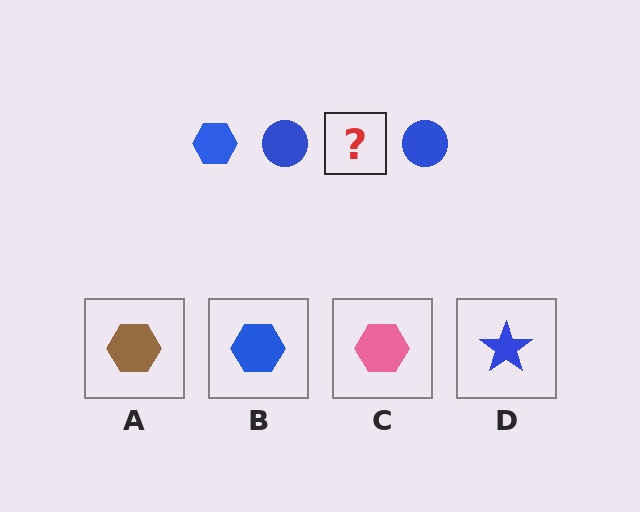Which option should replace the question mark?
Option B.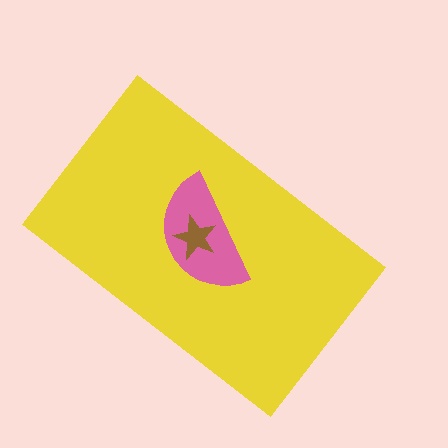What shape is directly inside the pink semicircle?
The brown star.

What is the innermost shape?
The brown star.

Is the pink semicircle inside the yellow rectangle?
Yes.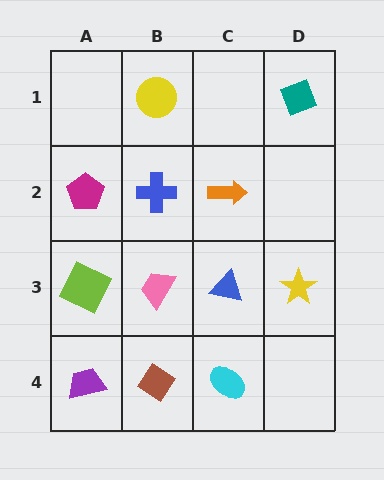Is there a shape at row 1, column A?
No, that cell is empty.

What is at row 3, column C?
A blue triangle.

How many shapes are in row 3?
4 shapes.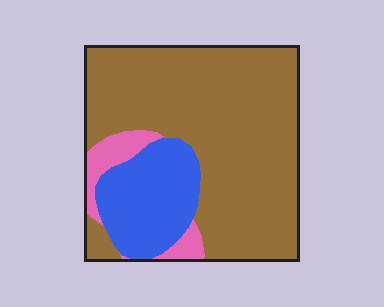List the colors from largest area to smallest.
From largest to smallest: brown, blue, pink.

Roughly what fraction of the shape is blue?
Blue covers roughly 20% of the shape.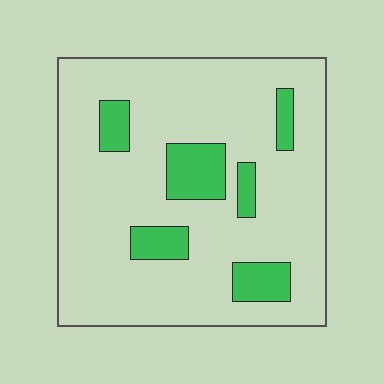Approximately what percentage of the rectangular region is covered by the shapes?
Approximately 15%.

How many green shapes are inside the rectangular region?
6.